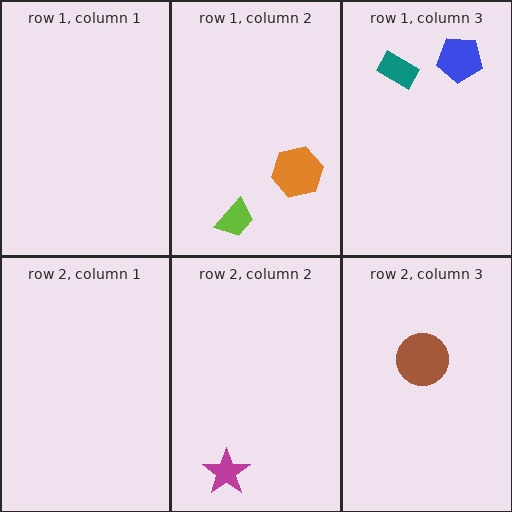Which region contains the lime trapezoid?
The row 1, column 2 region.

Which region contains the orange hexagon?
The row 1, column 2 region.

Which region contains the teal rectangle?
The row 1, column 3 region.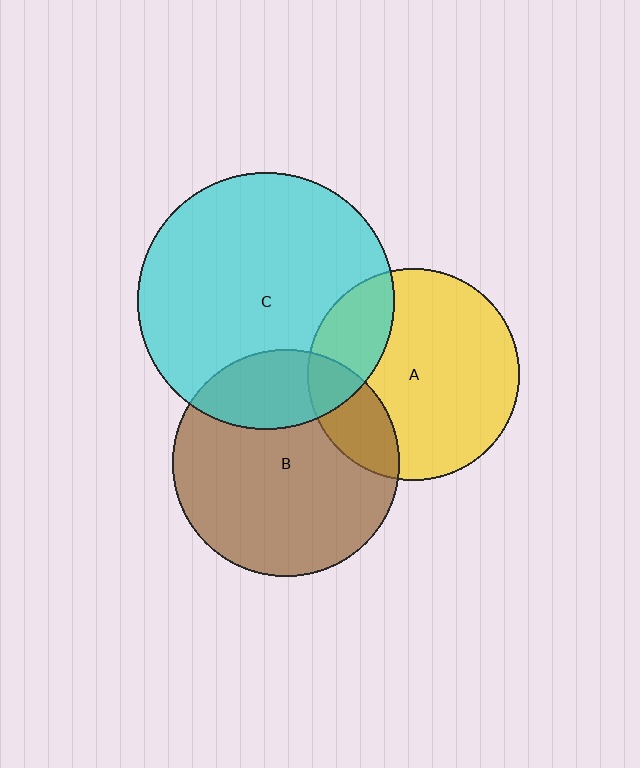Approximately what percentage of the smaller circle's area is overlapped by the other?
Approximately 20%.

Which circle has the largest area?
Circle C (cyan).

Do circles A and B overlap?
Yes.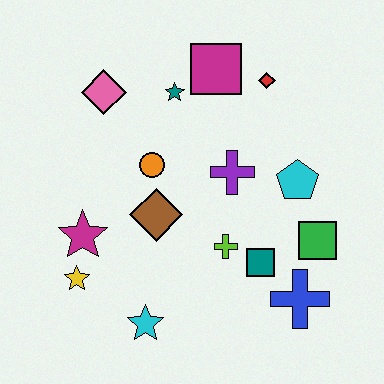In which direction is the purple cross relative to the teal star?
The purple cross is below the teal star.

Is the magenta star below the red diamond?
Yes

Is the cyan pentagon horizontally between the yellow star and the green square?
Yes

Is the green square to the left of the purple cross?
No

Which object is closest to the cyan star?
The yellow star is closest to the cyan star.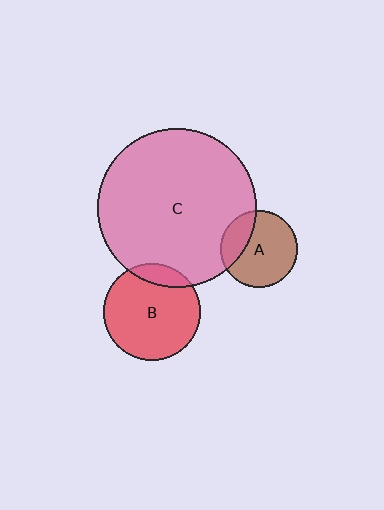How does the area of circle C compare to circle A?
Approximately 4.3 times.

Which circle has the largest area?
Circle C (pink).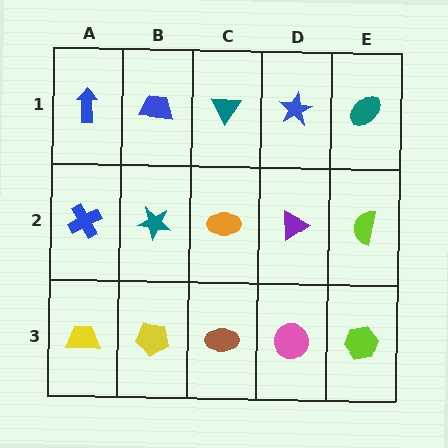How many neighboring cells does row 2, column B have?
4.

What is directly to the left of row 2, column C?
A teal star.